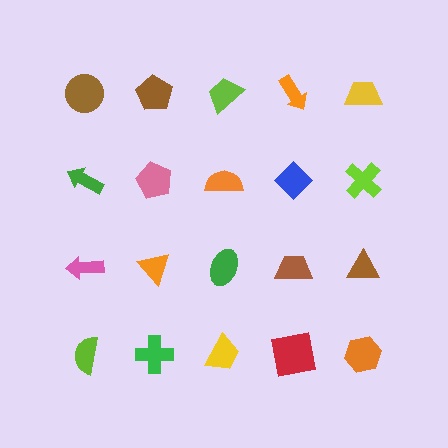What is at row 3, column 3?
A green ellipse.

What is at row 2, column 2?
A pink pentagon.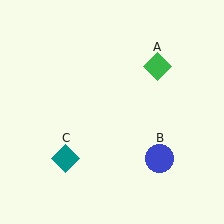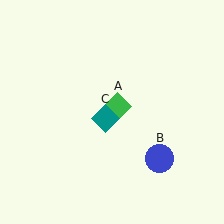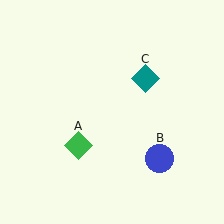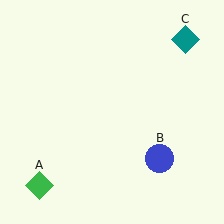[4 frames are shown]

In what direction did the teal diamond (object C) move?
The teal diamond (object C) moved up and to the right.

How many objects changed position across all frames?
2 objects changed position: green diamond (object A), teal diamond (object C).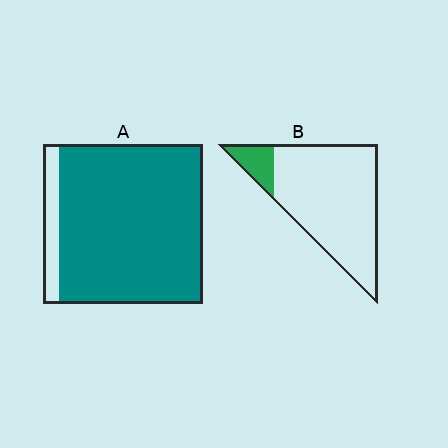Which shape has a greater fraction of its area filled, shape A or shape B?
Shape A.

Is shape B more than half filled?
No.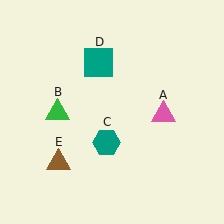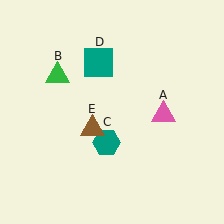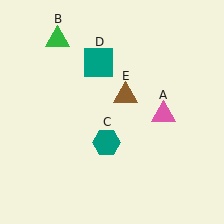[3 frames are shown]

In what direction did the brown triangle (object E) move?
The brown triangle (object E) moved up and to the right.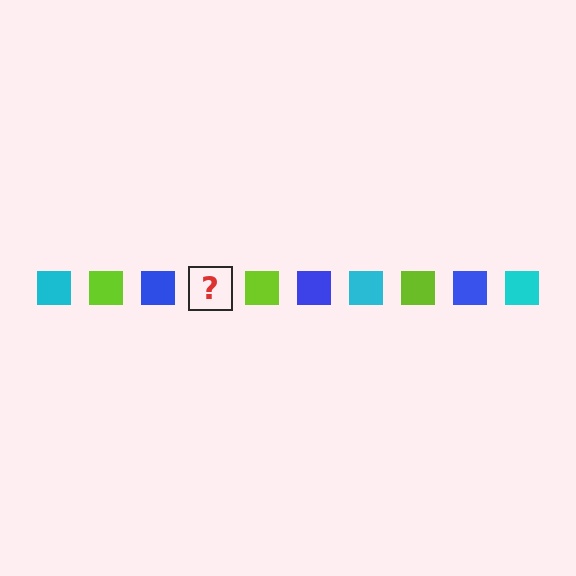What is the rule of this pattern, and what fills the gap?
The rule is that the pattern cycles through cyan, lime, blue squares. The gap should be filled with a cyan square.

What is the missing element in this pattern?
The missing element is a cyan square.